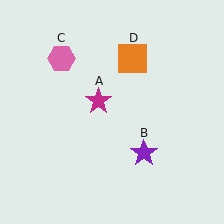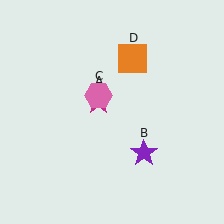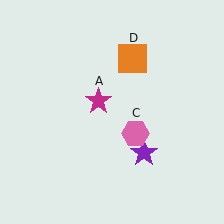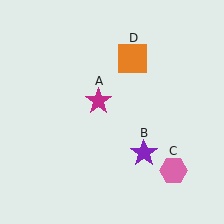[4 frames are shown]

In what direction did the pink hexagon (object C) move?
The pink hexagon (object C) moved down and to the right.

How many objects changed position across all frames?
1 object changed position: pink hexagon (object C).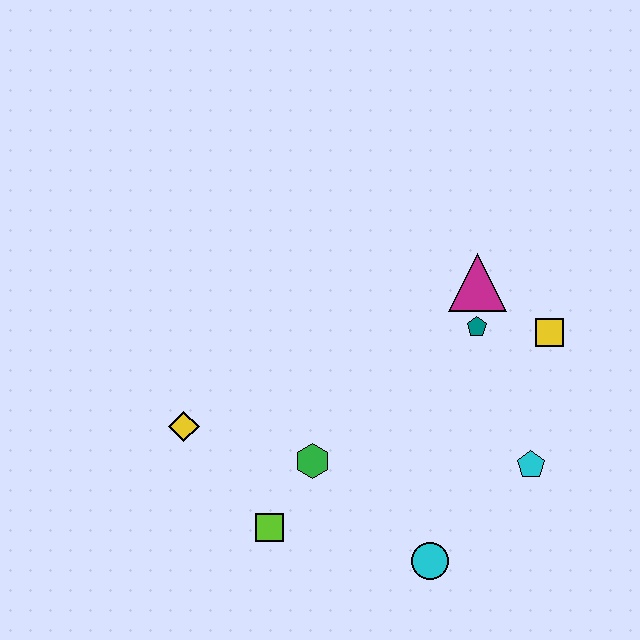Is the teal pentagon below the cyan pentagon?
No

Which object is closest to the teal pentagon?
The magenta triangle is closest to the teal pentagon.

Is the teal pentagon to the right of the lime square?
Yes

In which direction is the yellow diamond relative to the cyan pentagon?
The yellow diamond is to the left of the cyan pentagon.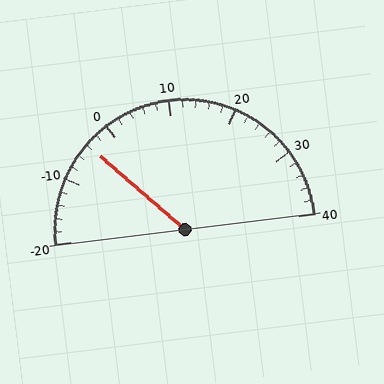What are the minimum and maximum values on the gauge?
The gauge ranges from -20 to 40.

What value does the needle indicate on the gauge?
The needle indicates approximately -4.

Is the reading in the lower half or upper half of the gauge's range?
The reading is in the lower half of the range (-20 to 40).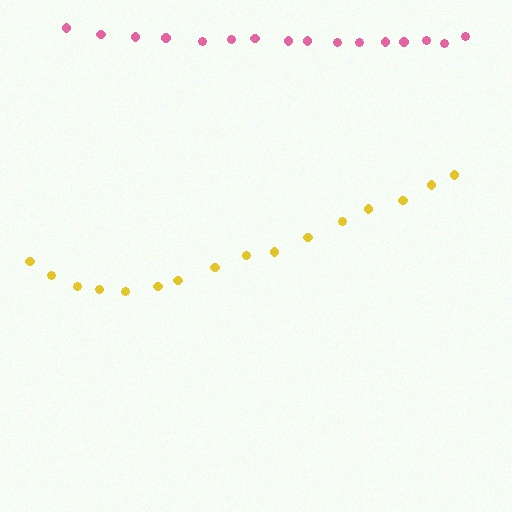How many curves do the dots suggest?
There are 2 distinct paths.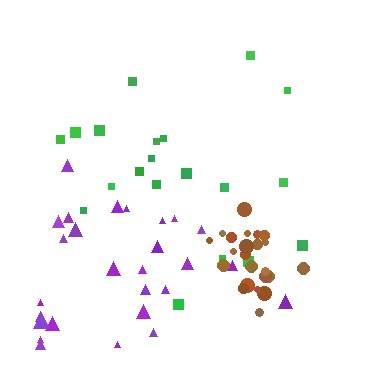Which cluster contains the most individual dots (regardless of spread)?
Purple (28).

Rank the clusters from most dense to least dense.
brown, purple, green.